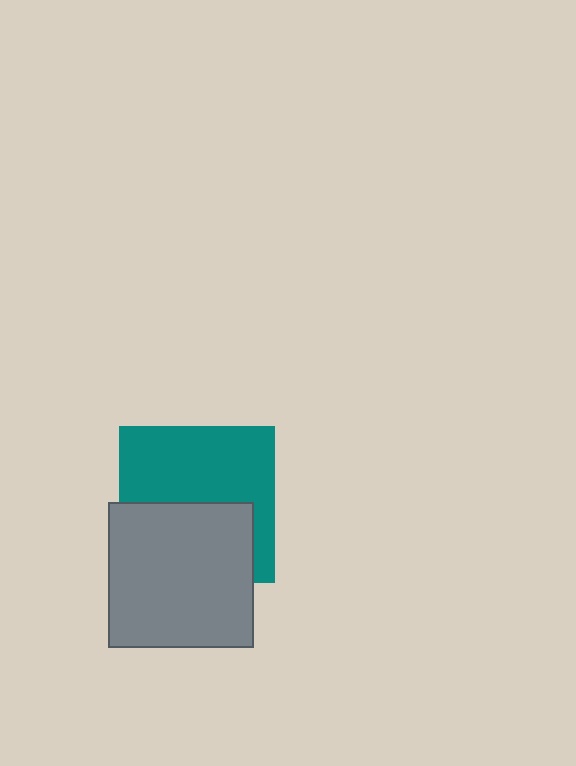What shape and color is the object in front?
The object in front is a gray square.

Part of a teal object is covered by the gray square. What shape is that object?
It is a square.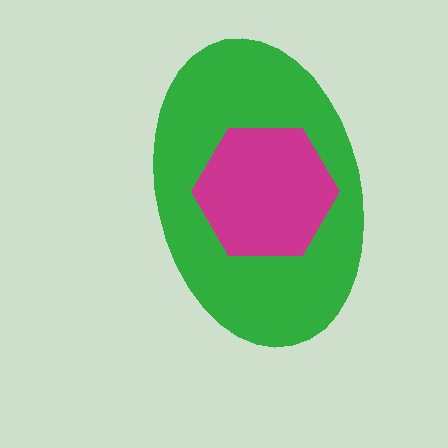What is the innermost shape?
The magenta hexagon.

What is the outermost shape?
The green ellipse.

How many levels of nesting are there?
2.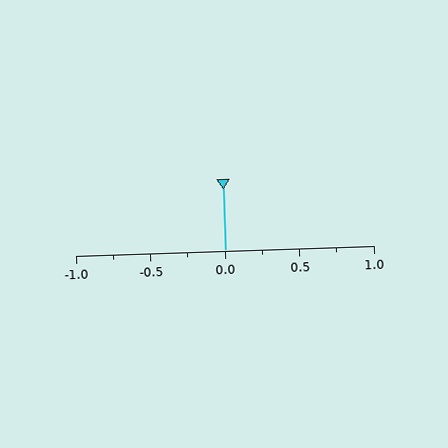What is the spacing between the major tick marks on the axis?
The major ticks are spaced 0.5 apart.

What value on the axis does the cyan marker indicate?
The marker indicates approximately 0.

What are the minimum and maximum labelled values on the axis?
The axis runs from -1.0 to 1.0.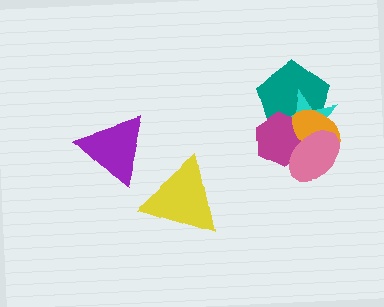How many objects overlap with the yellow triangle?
0 objects overlap with the yellow triangle.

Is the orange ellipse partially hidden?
Yes, it is partially covered by another shape.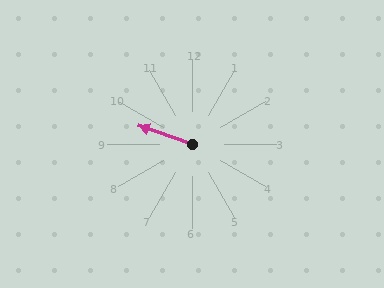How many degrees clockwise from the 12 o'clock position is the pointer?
Approximately 289 degrees.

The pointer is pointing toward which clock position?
Roughly 10 o'clock.